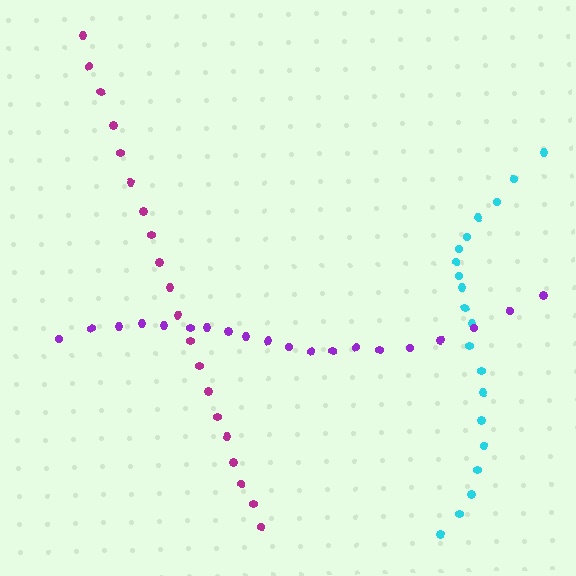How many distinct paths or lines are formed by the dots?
There are 3 distinct paths.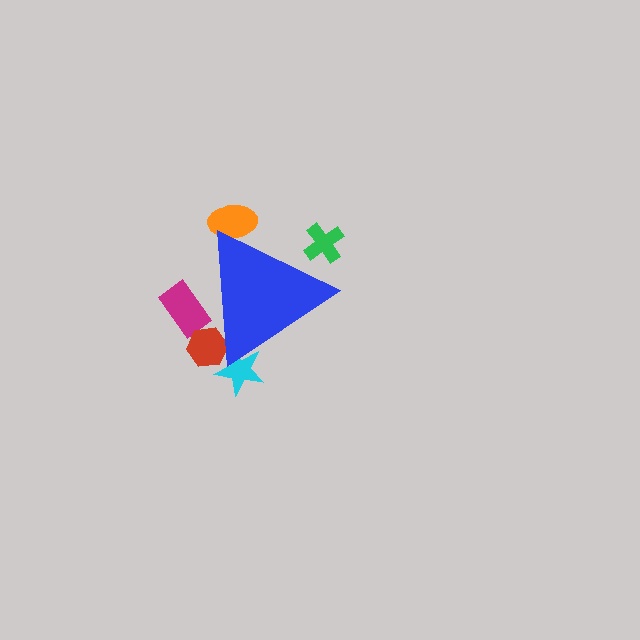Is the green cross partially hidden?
Yes, the green cross is partially hidden behind the blue triangle.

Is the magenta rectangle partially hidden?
Yes, the magenta rectangle is partially hidden behind the blue triangle.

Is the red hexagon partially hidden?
Yes, the red hexagon is partially hidden behind the blue triangle.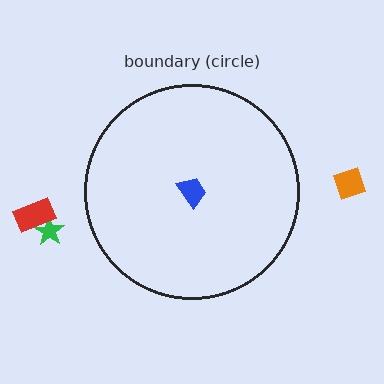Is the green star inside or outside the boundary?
Outside.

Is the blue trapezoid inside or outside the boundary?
Inside.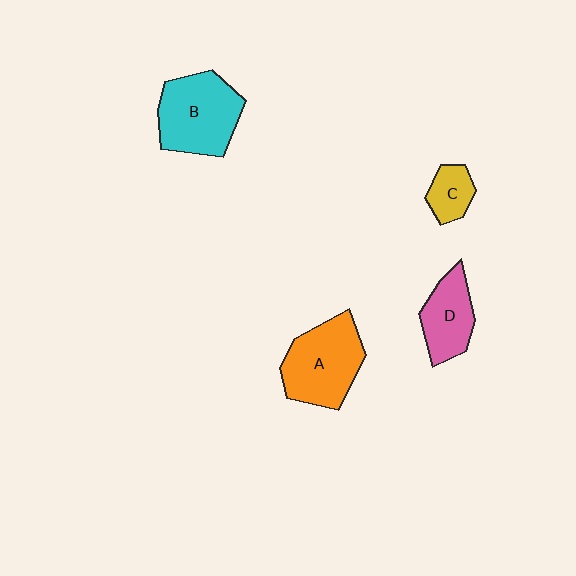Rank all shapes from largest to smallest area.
From largest to smallest: B (cyan), A (orange), D (pink), C (yellow).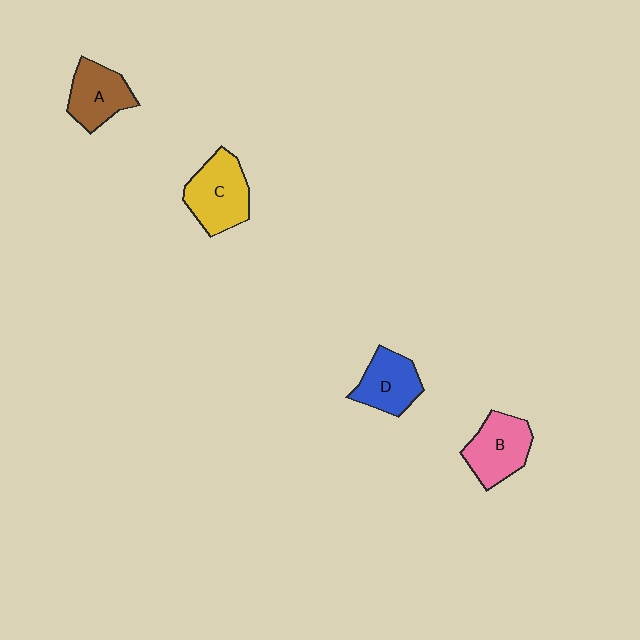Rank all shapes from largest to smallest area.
From largest to smallest: C (yellow), B (pink), A (brown), D (blue).